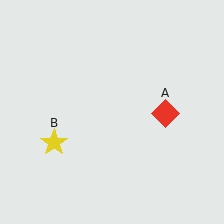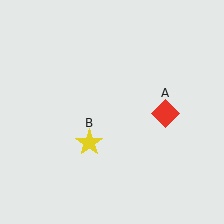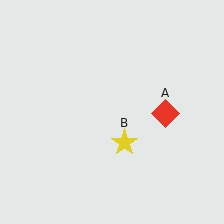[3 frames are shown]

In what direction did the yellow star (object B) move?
The yellow star (object B) moved right.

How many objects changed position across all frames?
1 object changed position: yellow star (object B).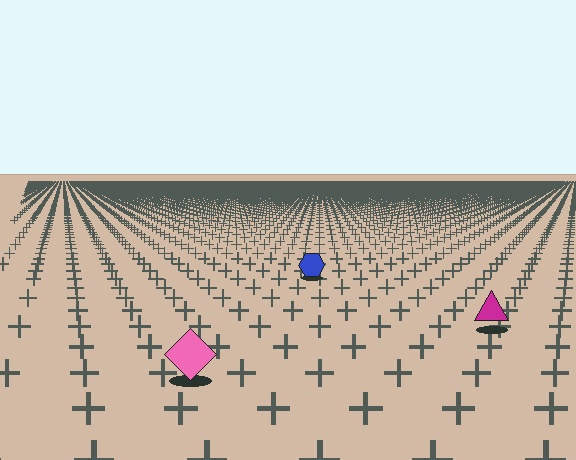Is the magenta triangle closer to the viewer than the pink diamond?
No. The pink diamond is closer — you can tell from the texture gradient: the ground texture is coarser near it.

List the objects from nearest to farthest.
From nearest to farthest: the pink diamond, the magenta triangle, the blue hexagon.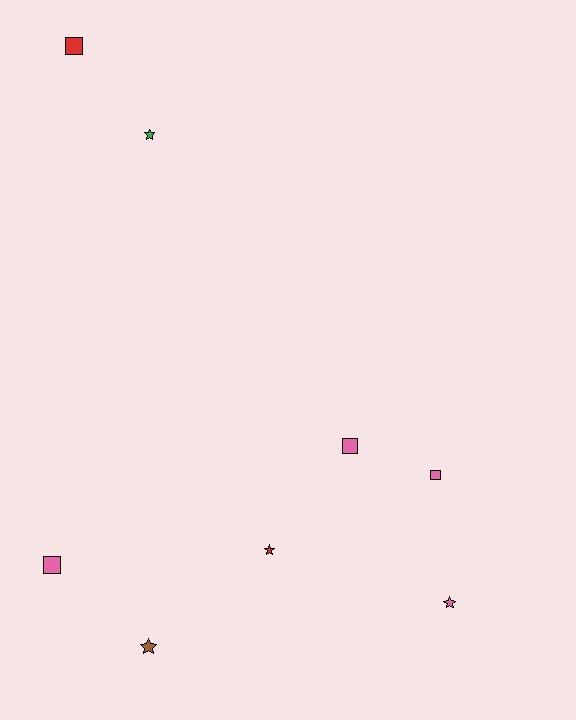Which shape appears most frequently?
Square, with 4 objects.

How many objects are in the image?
There are 8 objects.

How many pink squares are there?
There are 3 pink squares.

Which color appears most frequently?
Pink, with 4 objects.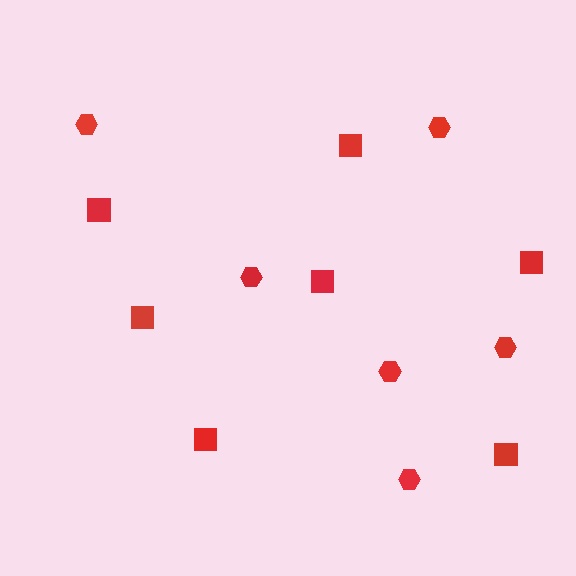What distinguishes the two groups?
There are 2 groups: one group of hexagons (6) and one group of squares (7).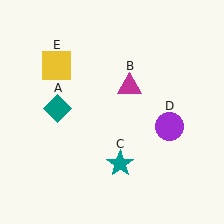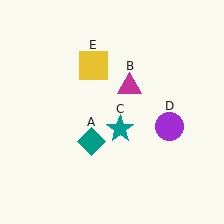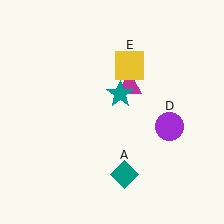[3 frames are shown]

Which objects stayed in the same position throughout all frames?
Magenta triangle (object B) and purple circle (object D) remained stationary.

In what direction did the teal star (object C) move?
The teal star (object C) moved up.